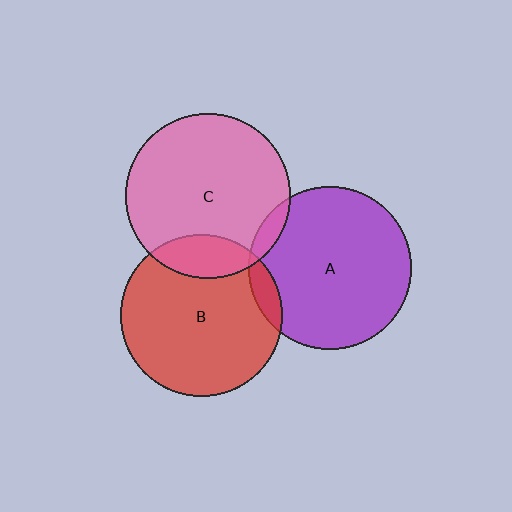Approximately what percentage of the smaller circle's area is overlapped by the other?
Approximately 15%.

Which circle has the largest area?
Circle C (pink).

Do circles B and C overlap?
Yes.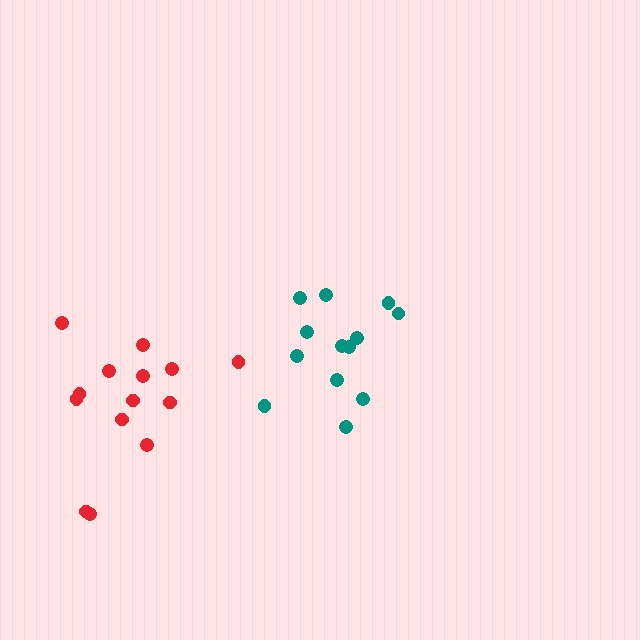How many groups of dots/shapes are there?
There are 2 groups.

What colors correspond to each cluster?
The clusters are colored: red, teal.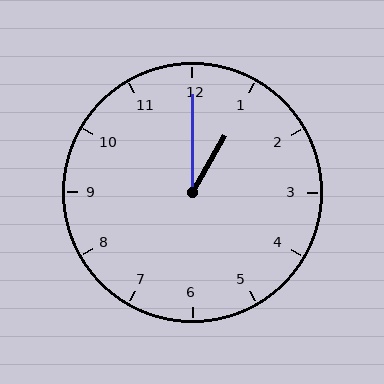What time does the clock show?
1:00.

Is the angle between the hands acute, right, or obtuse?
It is acute.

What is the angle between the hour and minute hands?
Approximately 30 degrees.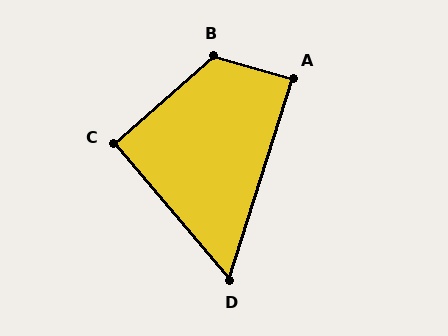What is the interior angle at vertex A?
Approximately 89 degrees (approximately right).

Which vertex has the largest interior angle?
B, at approximately 122 degrees.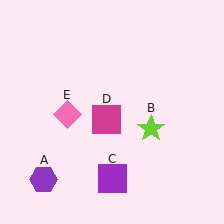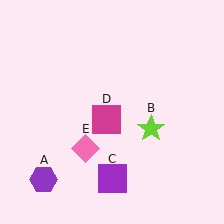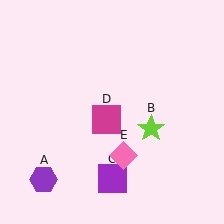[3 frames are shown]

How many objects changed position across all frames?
1 object changed position: pink diamond (object E).